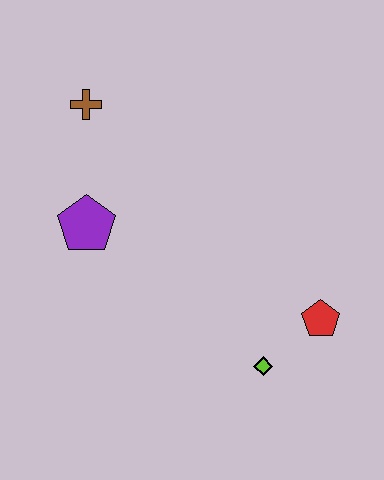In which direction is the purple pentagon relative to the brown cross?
The purple pentagon is below the brown cross.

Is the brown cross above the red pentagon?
Yes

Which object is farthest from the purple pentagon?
The red pentagon is farthest from the purple pentagon.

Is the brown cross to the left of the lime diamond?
Yes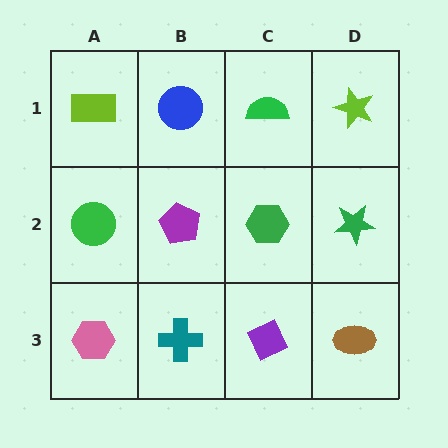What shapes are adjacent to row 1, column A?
A green circle (row 2, column A), a blue circle (row 1, column B).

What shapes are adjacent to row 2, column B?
A blue circle (row 1, column B), a teal cross (row 3, column B), a green circle (row 2, column A), a green hexagon (row 2, column C).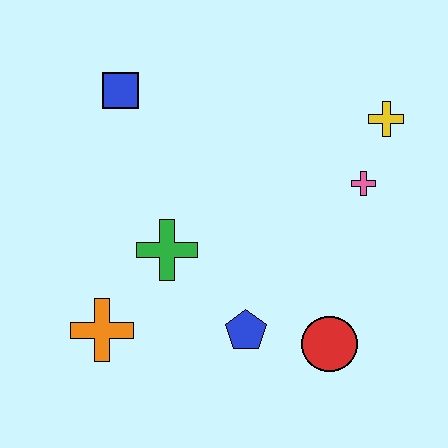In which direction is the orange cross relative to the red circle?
The orange cross is to the left of the red circle.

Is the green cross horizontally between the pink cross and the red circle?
No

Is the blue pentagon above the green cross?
No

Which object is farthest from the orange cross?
The yellow cross is farthest from the orange cross.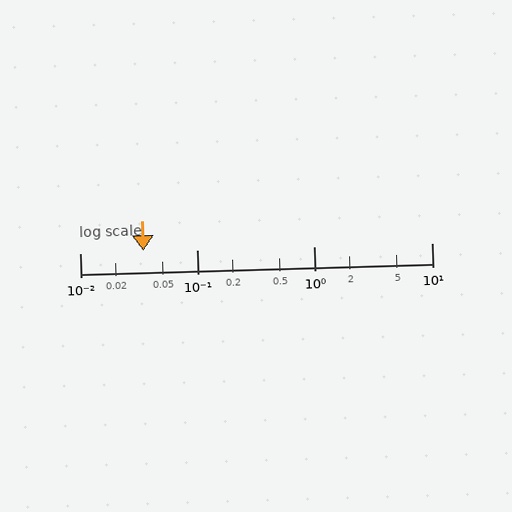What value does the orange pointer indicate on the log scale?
The pointer indicates approximately 0.035.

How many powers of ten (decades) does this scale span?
The scale spans 3 decades, from 0.01 to 10.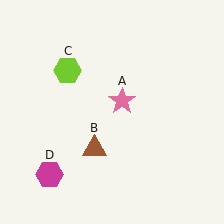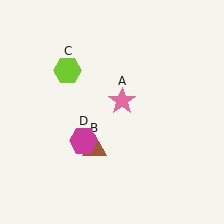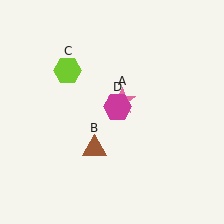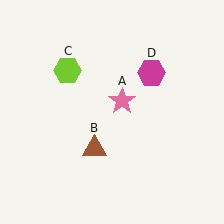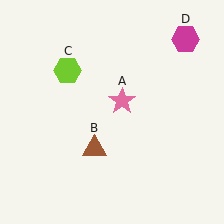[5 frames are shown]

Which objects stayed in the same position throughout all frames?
Pink star (object A) and brown triangle (object B) and lime hexagon (object C) remained stationary.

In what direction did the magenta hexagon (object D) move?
The magenta hexagon (object D) moved up and to the right.